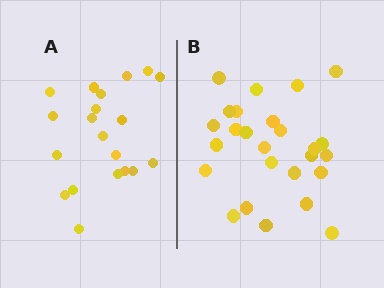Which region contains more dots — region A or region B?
Region B (the right region) has more dots.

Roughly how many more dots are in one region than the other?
Region B has about 6 more dots than region A.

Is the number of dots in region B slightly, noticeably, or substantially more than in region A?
Region B has noticeably more, but not dramatically so. The ratio is roughly 1.3 to 1.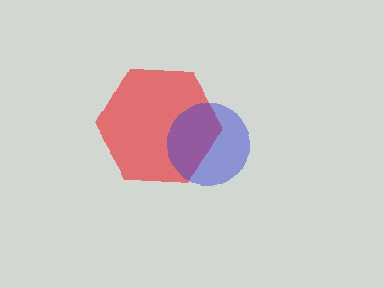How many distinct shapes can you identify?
There are 2 distinct shapes: a red hexagon, a blue circle.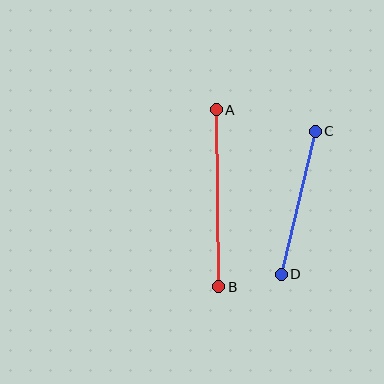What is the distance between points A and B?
The distance is approximately 177 pixels.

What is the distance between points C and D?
The distance is approximately 147 pixels.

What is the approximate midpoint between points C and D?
The midpoint is at approximately (298, 203) pixels.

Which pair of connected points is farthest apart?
Points A and B are farthest apart.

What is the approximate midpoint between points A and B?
The midpoint is at approximately (218, 198) pixels.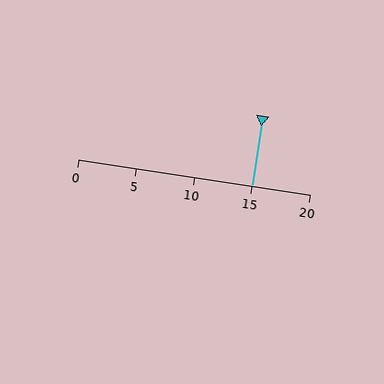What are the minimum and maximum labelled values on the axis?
The axis runs from 0 to 20.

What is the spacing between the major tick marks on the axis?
The major ticks are spaced 5 apart.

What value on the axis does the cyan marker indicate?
The marker indicates approximately 15.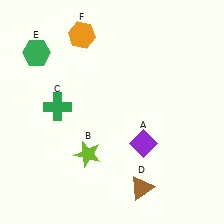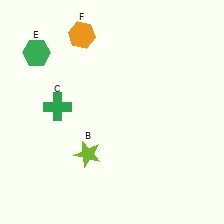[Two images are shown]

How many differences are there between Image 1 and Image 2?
There are 2 differences between the two images.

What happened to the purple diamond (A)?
The purple diamond (A) was removed in Image 2. It was in the bottom-right area of Image 1.